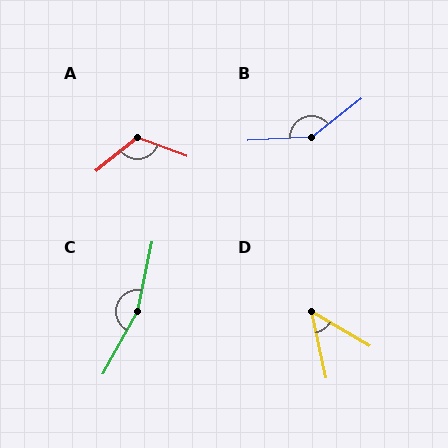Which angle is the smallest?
D, at approximately 48 degrees.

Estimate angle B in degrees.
Approximately 145 degrees.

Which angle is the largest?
C, at approximately 162 degrees.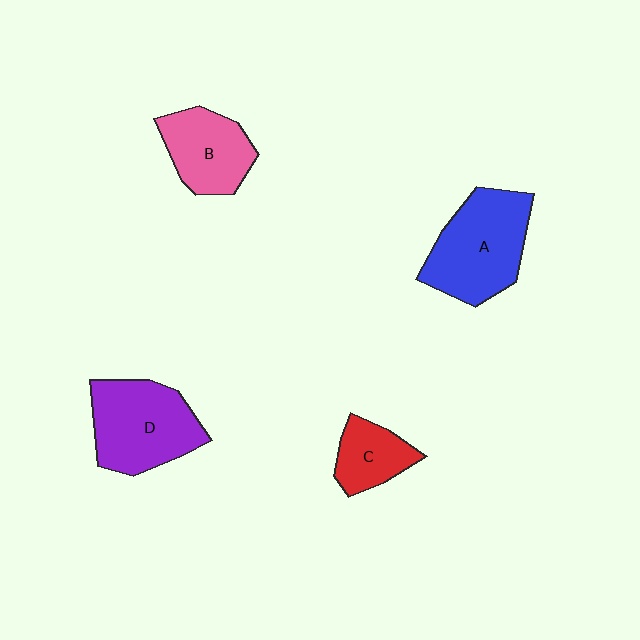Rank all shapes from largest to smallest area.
From largest to smallest: A (blue), D (purple), B (pink), C (red).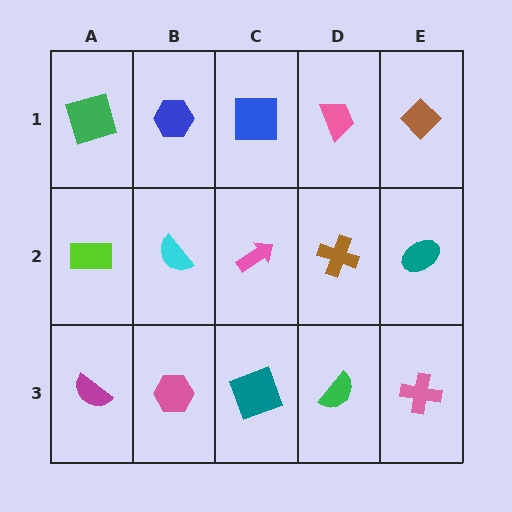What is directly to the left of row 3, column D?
A teal square.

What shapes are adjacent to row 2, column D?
A pink trapezoid (row 1, column D), a green semicircle (row 3, column D), a pink arrow (row 2, column C), a teal ellipse (row 2, column E).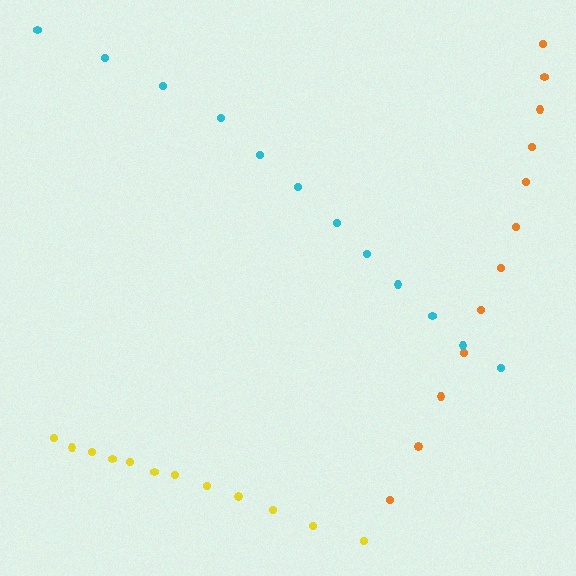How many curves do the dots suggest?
There are 3 distinct paths.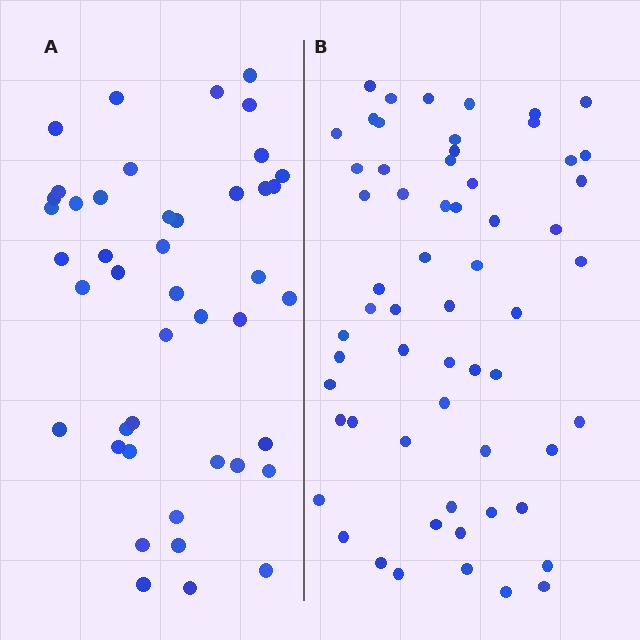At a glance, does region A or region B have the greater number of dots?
Region B (the right region) has more dots.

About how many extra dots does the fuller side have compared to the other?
Region B has approximately 15 more dots than region A.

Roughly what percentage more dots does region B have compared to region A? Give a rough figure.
About 35% more.